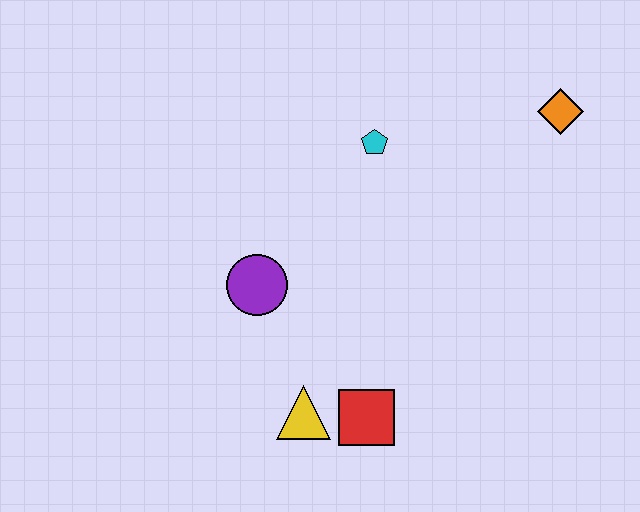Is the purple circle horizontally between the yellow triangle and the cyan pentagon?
No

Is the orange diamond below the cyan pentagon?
No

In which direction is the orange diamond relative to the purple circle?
The orange diamond is to the right of the purple circle.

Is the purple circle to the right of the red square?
No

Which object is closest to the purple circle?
The yellow triangle is closest to the purple circle.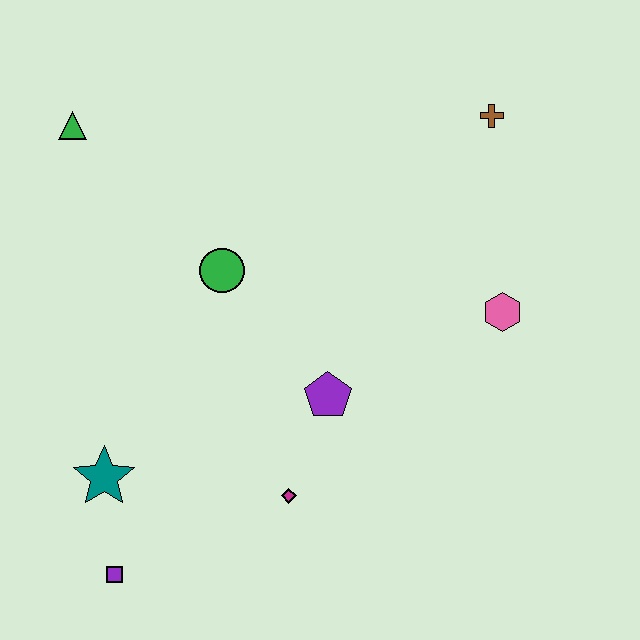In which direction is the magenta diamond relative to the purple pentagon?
The magenta diamond is below the purple pentagon.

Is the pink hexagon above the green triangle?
No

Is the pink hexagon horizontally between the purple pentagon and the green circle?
No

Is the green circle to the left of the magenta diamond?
Yes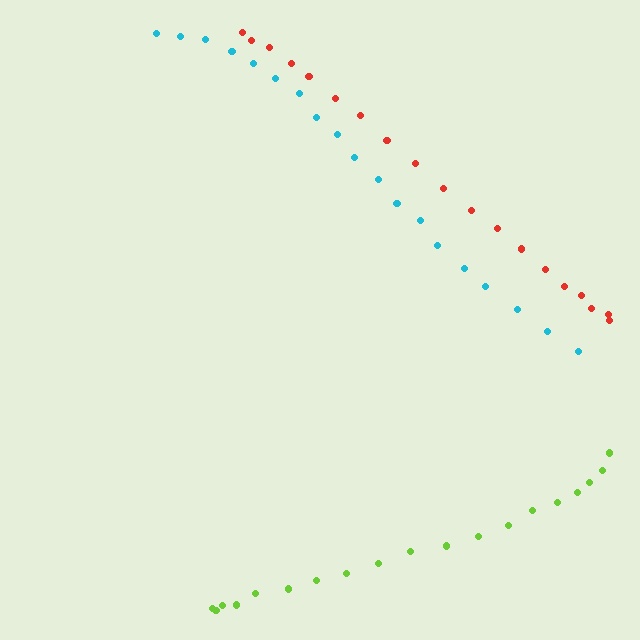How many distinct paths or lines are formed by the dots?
There are 3 distinct paths.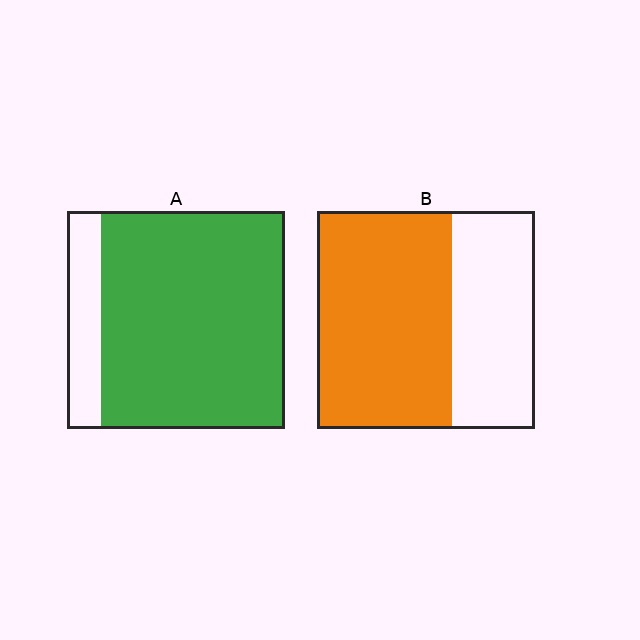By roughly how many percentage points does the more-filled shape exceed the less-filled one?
By roughly 20 percentage points (A over B).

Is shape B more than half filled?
Yes.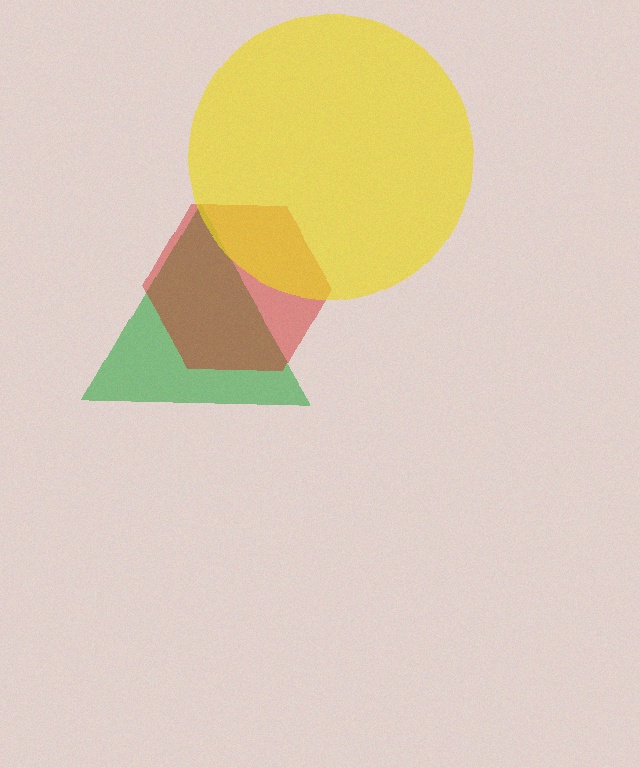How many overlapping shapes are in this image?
There are 3 overlapping shapes in the image.